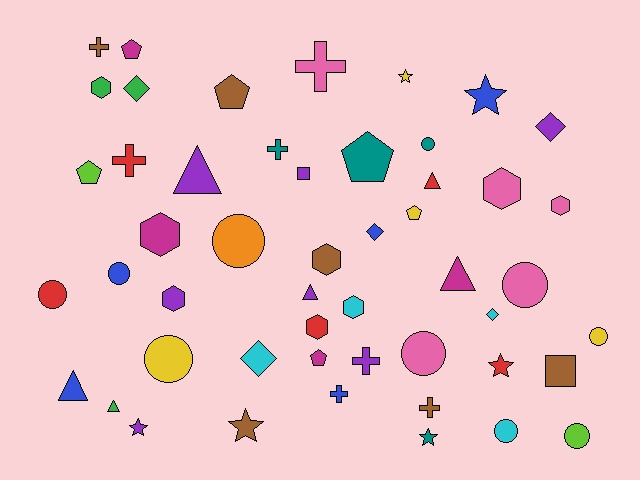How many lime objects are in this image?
There are 2 lime objects.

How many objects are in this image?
There are 50 objects.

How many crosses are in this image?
There are 7 crosses.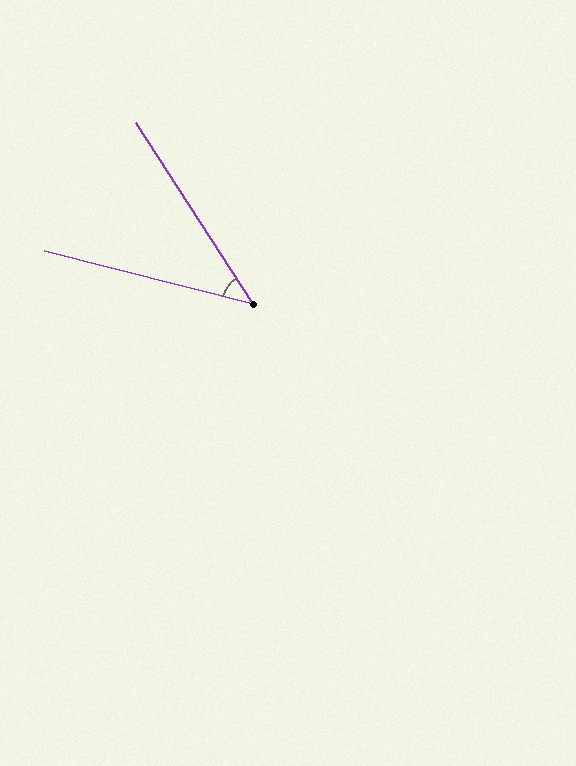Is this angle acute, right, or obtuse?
It is acute.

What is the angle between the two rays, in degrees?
Approximately 43 degrees.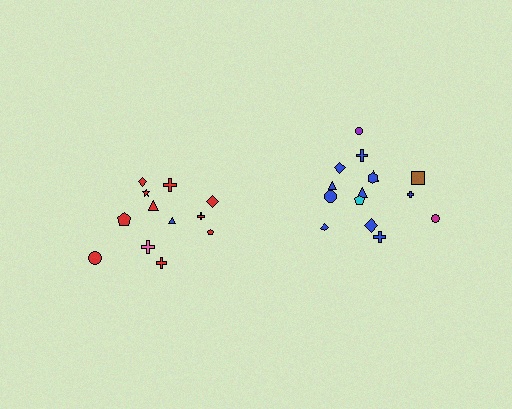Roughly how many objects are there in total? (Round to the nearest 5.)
Roughly 25 objects in total.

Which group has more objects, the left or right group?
The right group.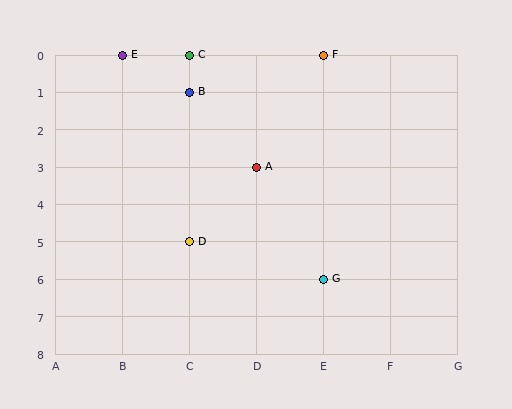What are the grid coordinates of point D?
Point D is at grid coordinates (C, 5).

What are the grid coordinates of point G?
Point G is at grid coordinates (E, 6).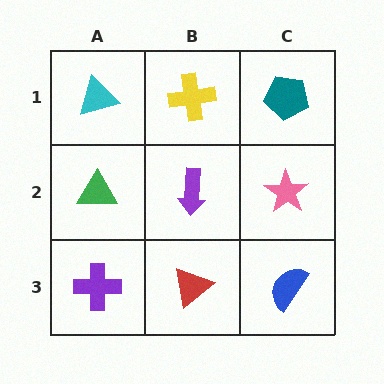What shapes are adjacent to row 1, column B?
A purple arrow (row 2, column B), a cyan triangle (row 1, column A), a teal pentagon (row 1, column C).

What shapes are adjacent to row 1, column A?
A green triangle (row 2, column A), a yellow cross (row 1, column B).